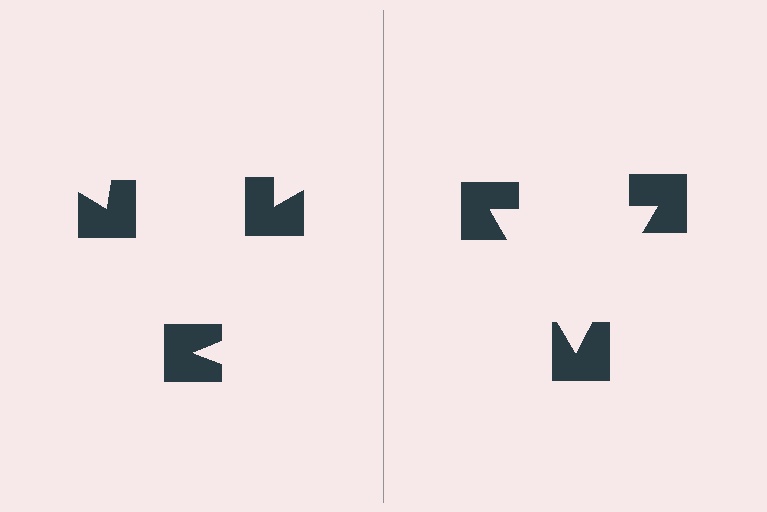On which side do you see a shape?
An illusory triangle appears on the right side. On the left side the wedge cuts are rotated, so no coherent shape forms.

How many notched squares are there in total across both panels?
6 — 3 on each side.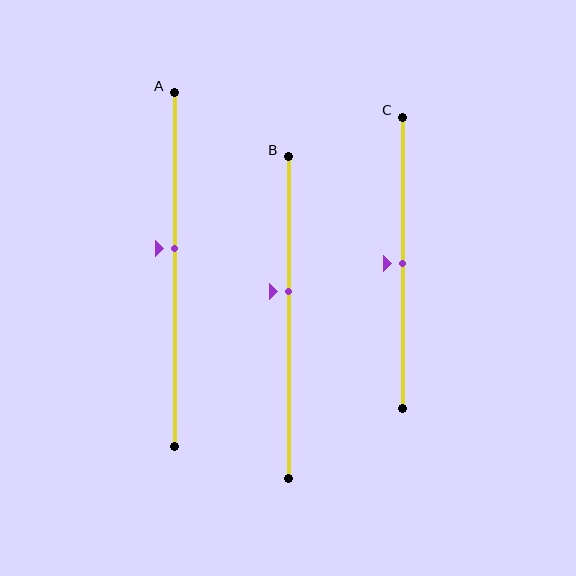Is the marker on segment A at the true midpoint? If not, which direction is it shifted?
No, the marker on segment A is shifted upward by about 6% of the segment length.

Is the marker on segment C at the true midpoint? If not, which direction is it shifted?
Yes, the marker on segment C is at the true midpoint.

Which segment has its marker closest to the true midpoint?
Segment C has its marker closest to the true midpoint.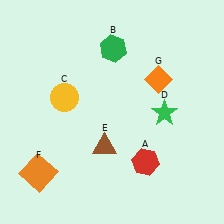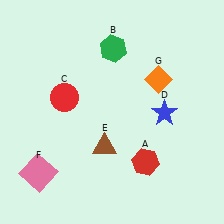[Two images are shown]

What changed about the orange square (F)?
In Image 1, F is orange. In Image 2, it changed to pink.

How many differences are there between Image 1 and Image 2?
There are 3 differences between the two images.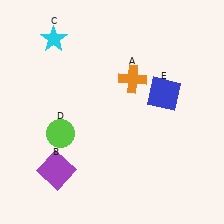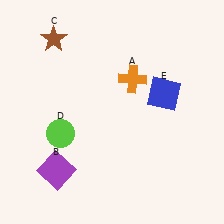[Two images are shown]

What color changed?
The star (C) changed from cyan in Image 1 to brown in Image 2.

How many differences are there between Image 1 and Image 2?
There is 1 difference between the two images.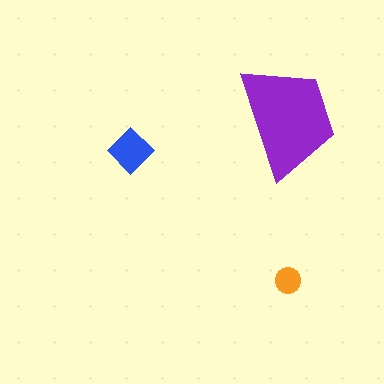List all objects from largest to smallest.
The purple trapezoid, the blue diamond, the orange circle.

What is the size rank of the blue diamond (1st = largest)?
2nd.